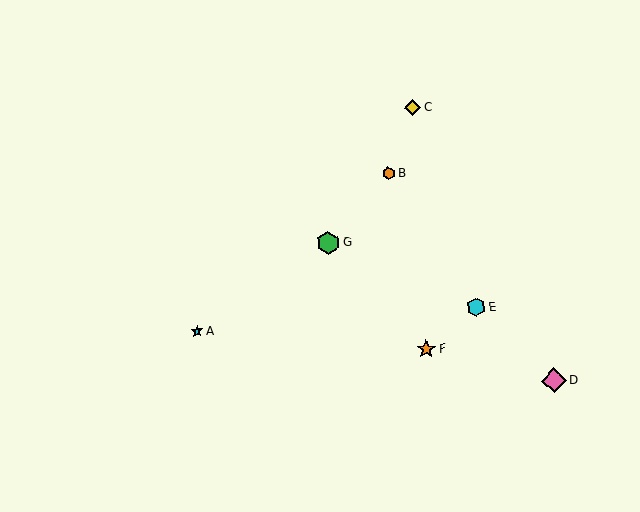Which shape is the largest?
The pink diamond (labeled D) is the largest.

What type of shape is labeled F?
Shape F is an orange star.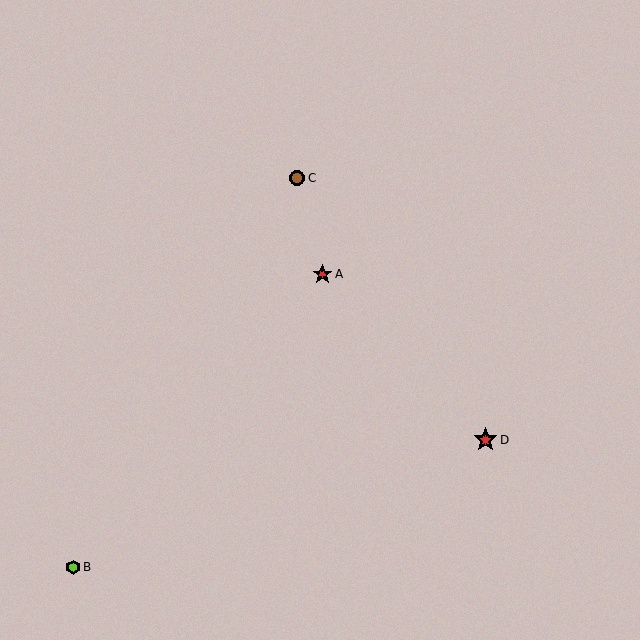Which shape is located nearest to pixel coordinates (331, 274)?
The red star (labeled A) at (322, 274) is nearest to that location.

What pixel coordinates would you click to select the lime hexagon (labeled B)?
Click at (73, 567) to select the lime hexagon B.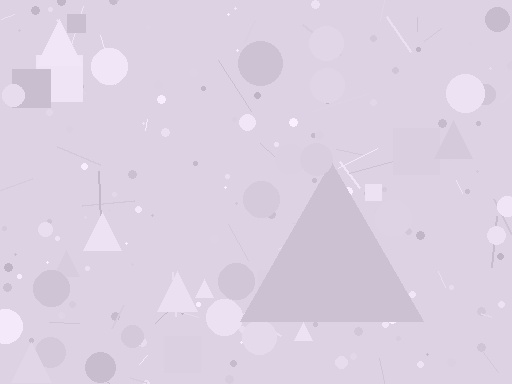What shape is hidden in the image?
A triangle is hidden in the image.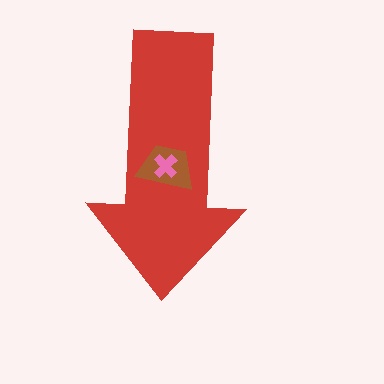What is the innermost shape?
The pink cross.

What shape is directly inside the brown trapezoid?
The pink cross.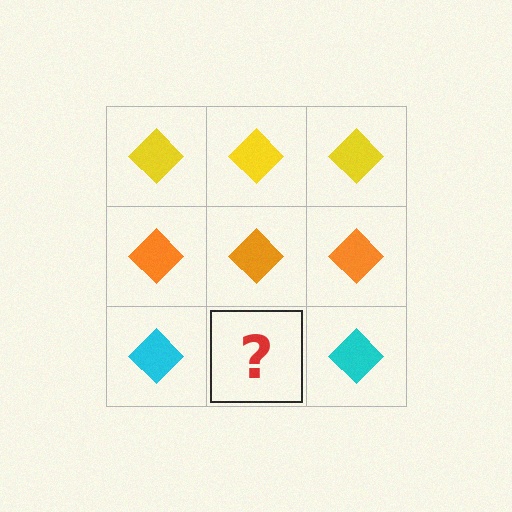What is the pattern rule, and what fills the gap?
The rule is that each row has a consistent color. The gap should be filled with a cyan diamond.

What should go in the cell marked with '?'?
The missing cell should contain a cyan diamond.